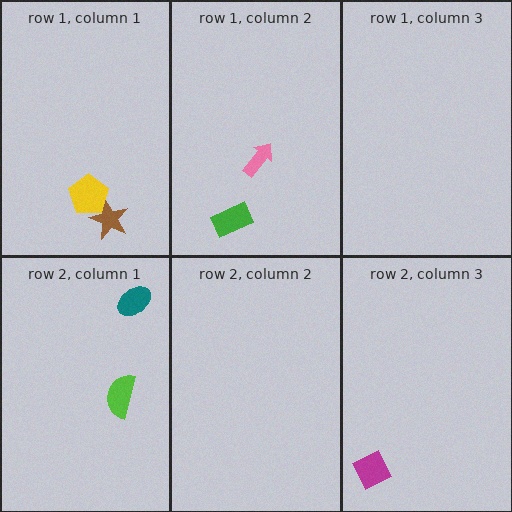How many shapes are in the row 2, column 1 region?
2.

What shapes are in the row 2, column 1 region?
The lime semicircle, the teal ellipse.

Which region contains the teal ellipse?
The row 2, column 1 region.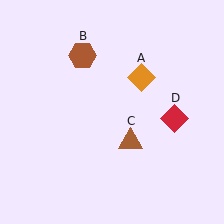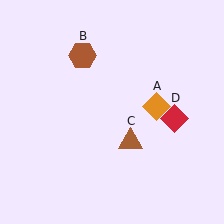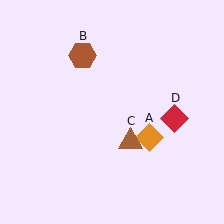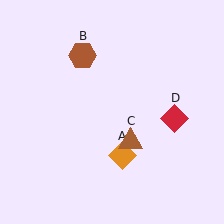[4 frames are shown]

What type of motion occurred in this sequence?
The orange diamond (object A) rotated clockwise around the center of the scene.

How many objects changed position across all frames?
1 object changed position: orange diamond (object A).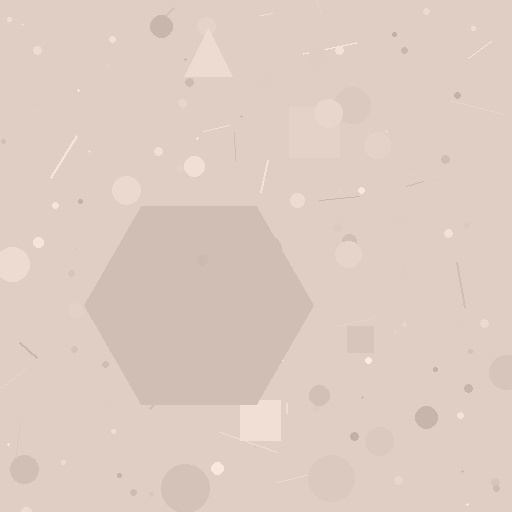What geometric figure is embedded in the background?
A hexagon is embedded in the background.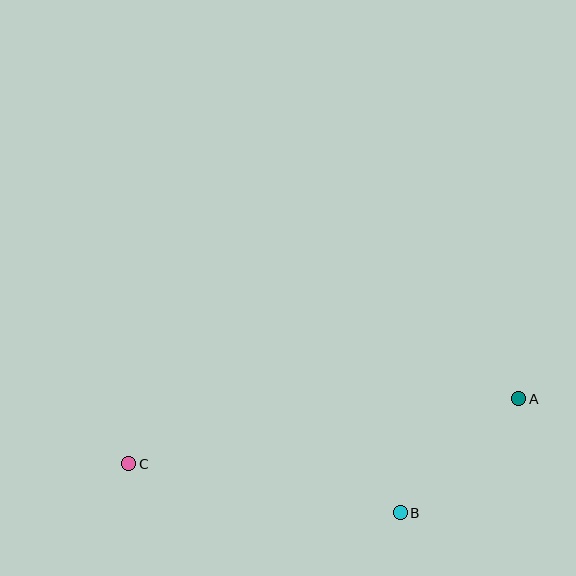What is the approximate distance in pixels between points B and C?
The distance between B and C is approximately 276 pixels.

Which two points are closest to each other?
Points A and B are closest to each other.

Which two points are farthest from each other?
Points A and C are farthest from each other.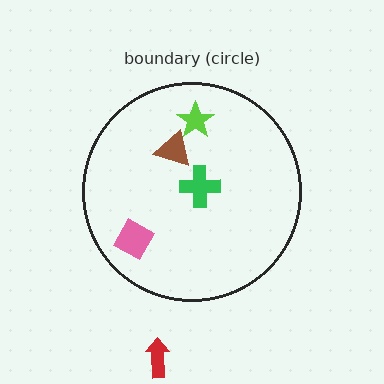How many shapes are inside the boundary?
4 inside, 1 outside.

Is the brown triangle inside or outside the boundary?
Inside.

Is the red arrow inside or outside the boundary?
Outside.